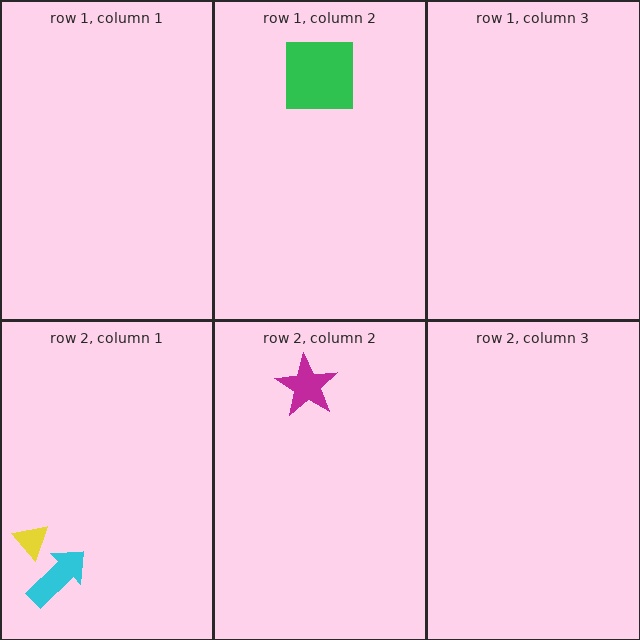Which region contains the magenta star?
The row 2, column 2 region.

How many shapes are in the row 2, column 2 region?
1.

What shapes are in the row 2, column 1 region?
The cyan arrow, the yellow triangle.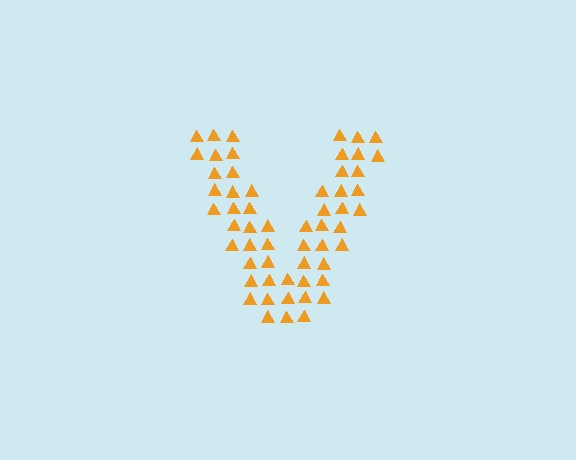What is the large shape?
The large shape is the letter V.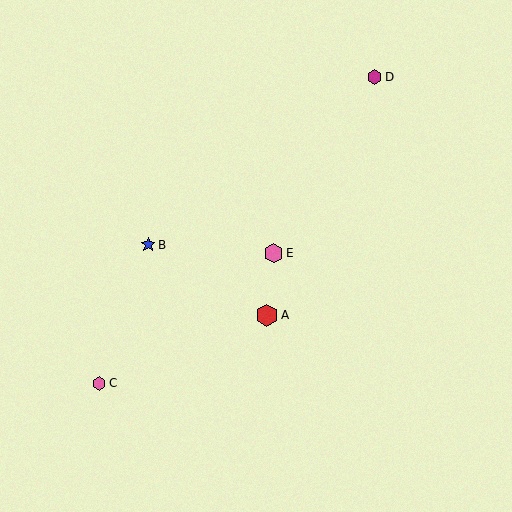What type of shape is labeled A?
Shape A is a red hexagon.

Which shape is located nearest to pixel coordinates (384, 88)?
The magenta hexagon (labeled D) at (375, 77) is nearest to that location.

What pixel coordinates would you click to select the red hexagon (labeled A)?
Click at (267, 315) to select the red hexagon A.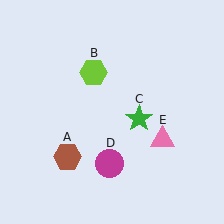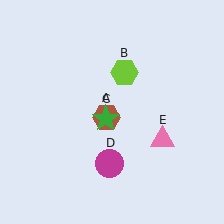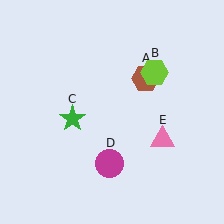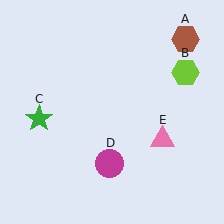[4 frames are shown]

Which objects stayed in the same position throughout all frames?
Magenta circle (object D) and pink triangle (object E) remained stationary.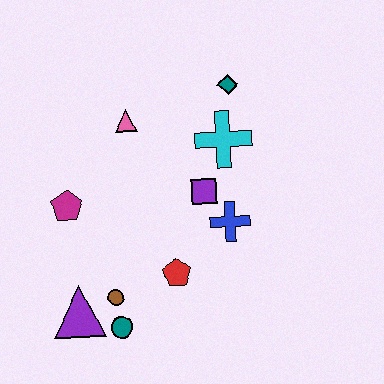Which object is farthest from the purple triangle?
The teal diamond is farthest from the purple triangle.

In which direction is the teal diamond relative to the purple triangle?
The teal diamond is above the purple triangle.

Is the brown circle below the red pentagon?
Yes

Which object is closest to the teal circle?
The brown circle is closest to the teal circle.